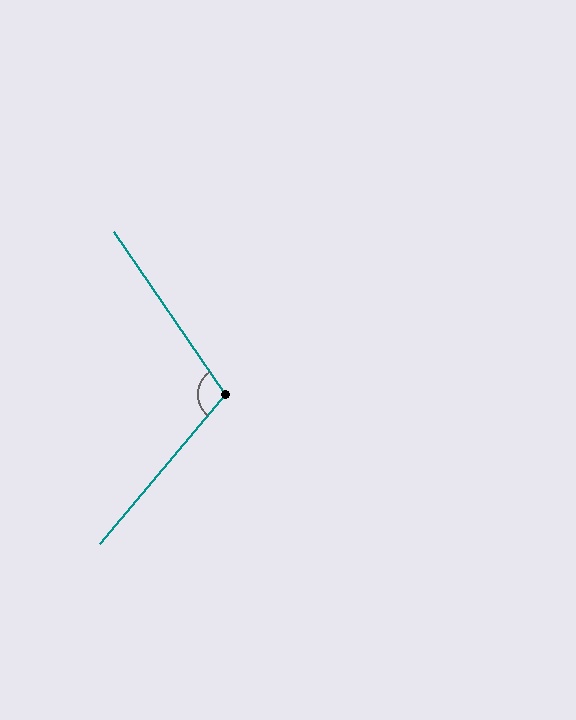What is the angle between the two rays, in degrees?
Approximately 106 degrees.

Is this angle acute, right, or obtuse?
It is obtuse.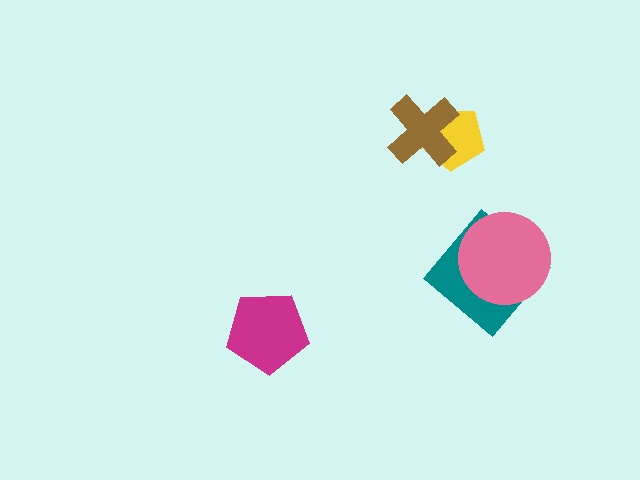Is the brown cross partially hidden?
No, no other shape covers it.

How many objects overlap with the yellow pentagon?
1 object overlaps with the yellow pentagon.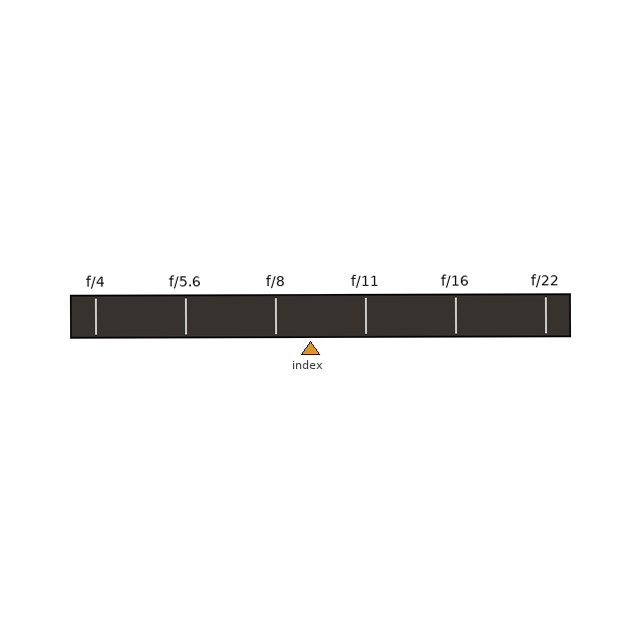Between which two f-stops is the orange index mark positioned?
The index mark is between f/8 and f/11.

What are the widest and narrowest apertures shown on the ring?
The widest aperture shown is f/4 and the narrowest is f/22.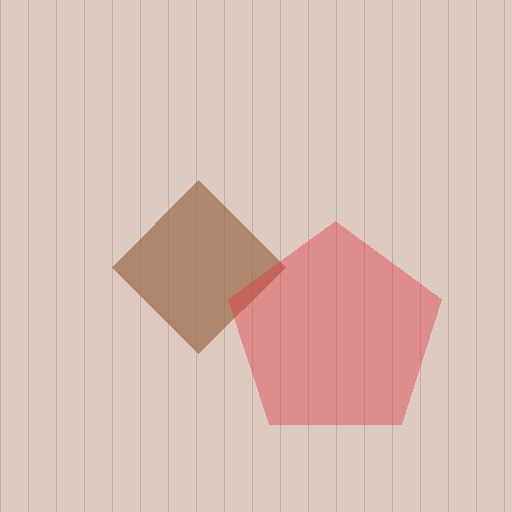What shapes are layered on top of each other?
The layered shapes are: a brown diamond, a red pentagon.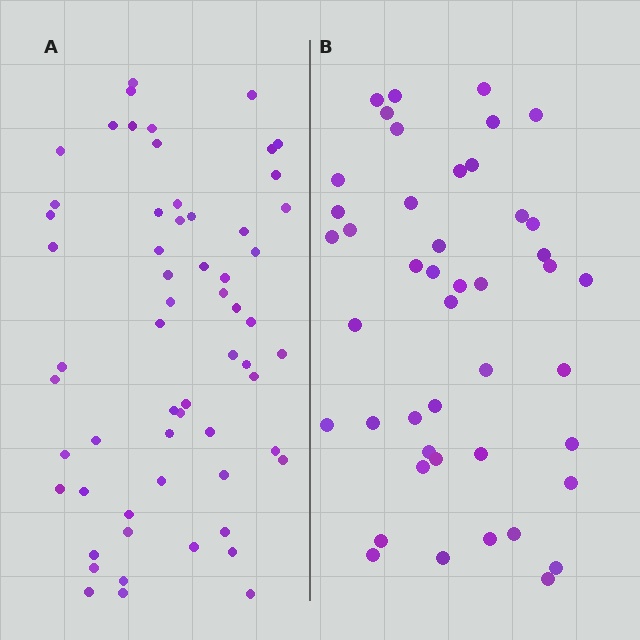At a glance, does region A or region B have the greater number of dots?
Region A (the left region) has more dots.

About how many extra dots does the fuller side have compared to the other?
Region A has approximately 15 more dots than region B.